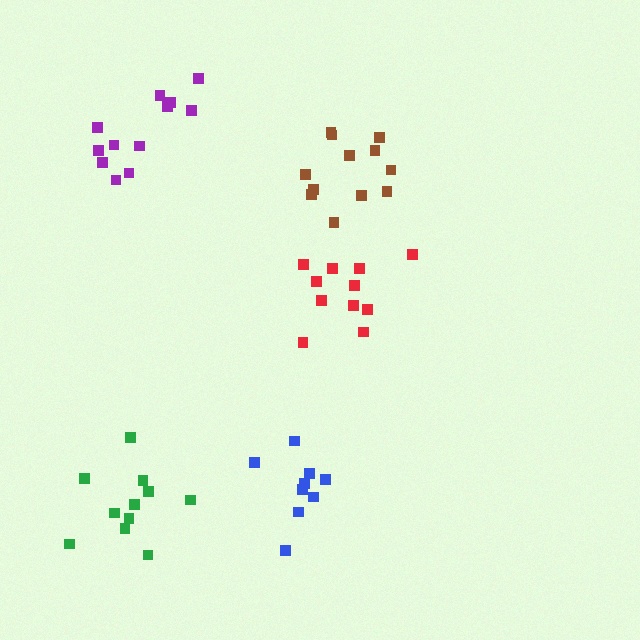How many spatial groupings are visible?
There are 5 spatial groupings.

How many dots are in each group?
Group 1: 11 dots, Group 2: 12 dots, Group 3: 12 dots, Group 4: 9 dots, Group 5: 11 dots (55 total).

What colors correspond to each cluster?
The clusters are colored: green, purple, brown, blue, red.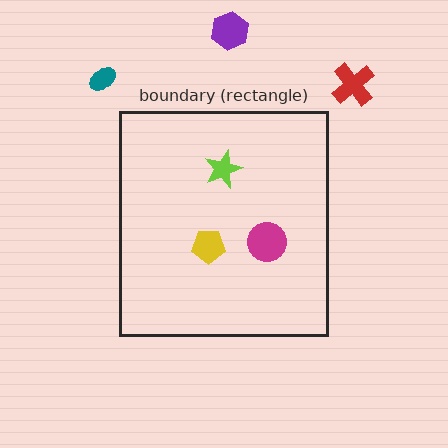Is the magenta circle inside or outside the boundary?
Inside.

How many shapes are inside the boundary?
3 inside, 3 outside.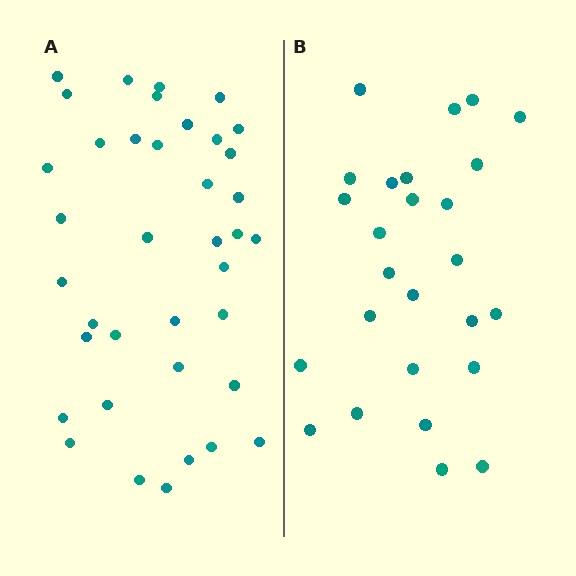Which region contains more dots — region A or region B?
Region A (the left region) has more dots.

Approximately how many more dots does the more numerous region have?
Region A has roughly 12 or so more dots than region B.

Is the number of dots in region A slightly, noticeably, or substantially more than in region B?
Region A has substantially more. The ratio is roughly 1.5 to 1.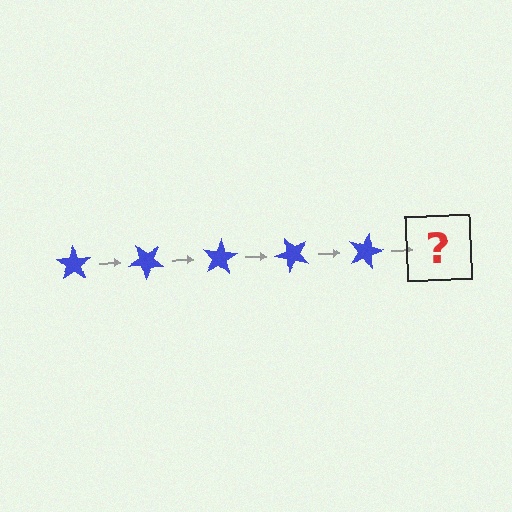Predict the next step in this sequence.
The next step is a blue star rotated 200 degrees.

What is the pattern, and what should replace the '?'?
The pattern is that the star rotates 40 degrees each step. The '?' should be a blue star rotated 200 degrees.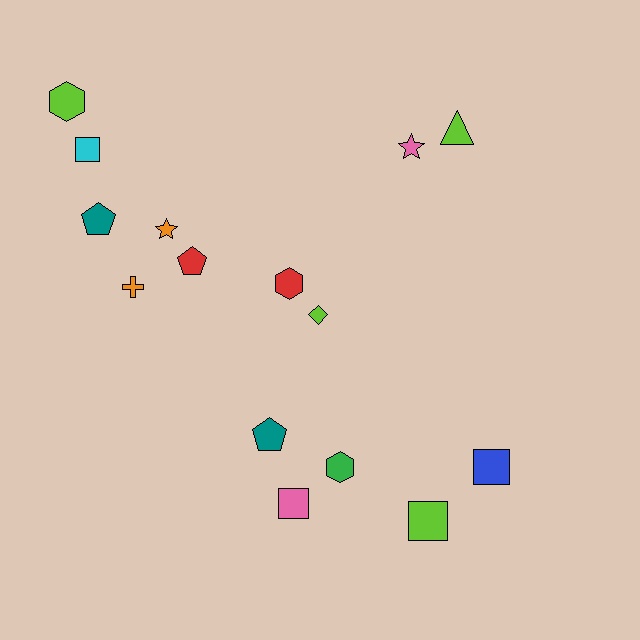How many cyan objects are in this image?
There is 1 cyan object.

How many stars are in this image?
There are 2 stars.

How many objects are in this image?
There are 15 objects.